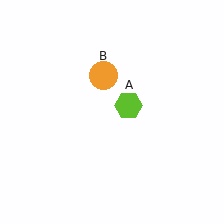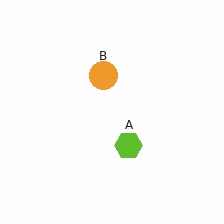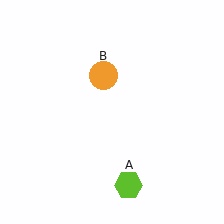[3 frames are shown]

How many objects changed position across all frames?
1 object changed position: lime hexagon (object A).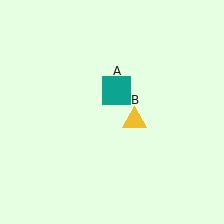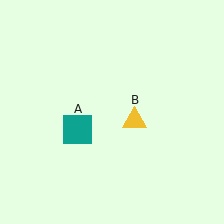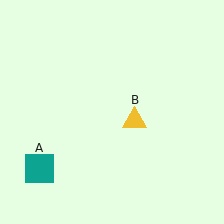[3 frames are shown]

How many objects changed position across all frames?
1 object changed position: teal square (object A).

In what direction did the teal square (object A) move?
The teal square (object A) moved down and to the left.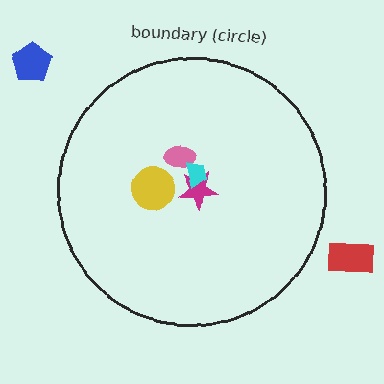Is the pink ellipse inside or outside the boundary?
Inside.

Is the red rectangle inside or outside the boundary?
Outside.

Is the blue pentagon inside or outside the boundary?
Outside.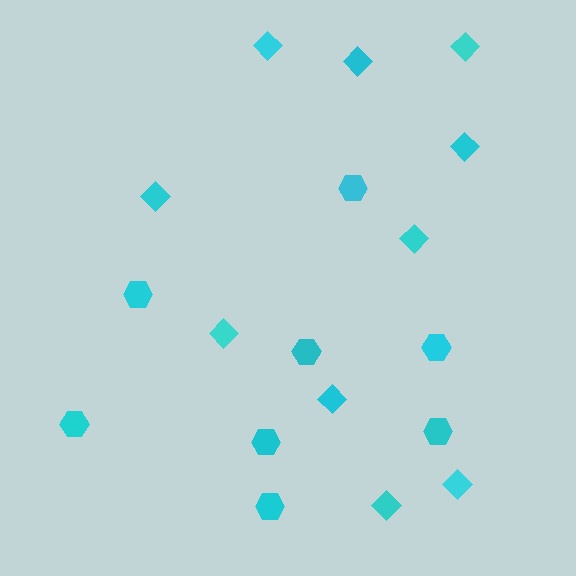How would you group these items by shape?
There are 2 groups: one group of hexagons (8) and one group of diamonds (10).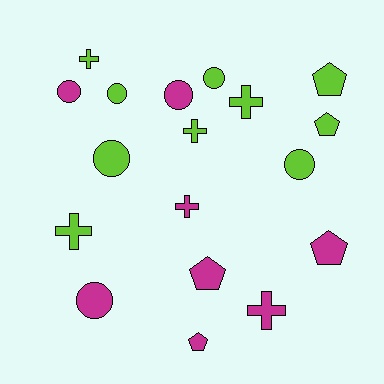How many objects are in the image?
There are 18 objects.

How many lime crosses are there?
There are 4 lime crosses.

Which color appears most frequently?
Lime, with 10 objects.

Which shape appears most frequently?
Circle, with 7 objects.